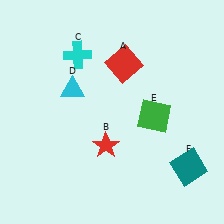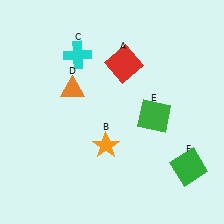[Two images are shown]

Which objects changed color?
B changed from red to orange. D changed from cyan to orange. F changed from teal to green.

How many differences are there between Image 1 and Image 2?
There are 3 differences between the two images.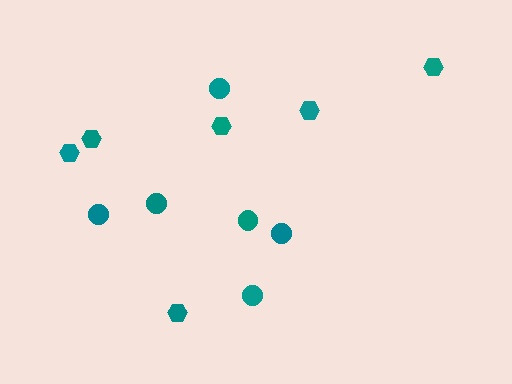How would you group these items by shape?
There are 2 groups: one group of hexagons (6) and one group of circles (6).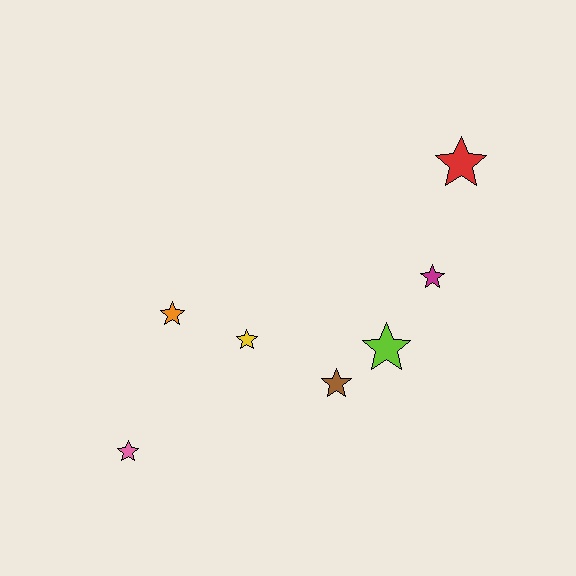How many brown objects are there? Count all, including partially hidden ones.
There is 1 brown object.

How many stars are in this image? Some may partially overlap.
There are 7 stars.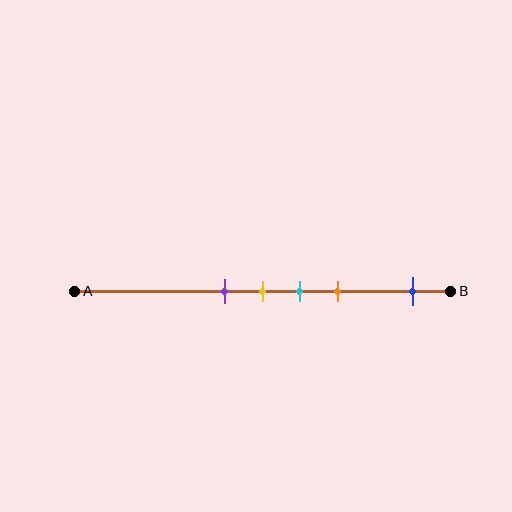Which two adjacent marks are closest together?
The purple and yellow marks are the closest adjacent pair.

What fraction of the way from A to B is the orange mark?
The orange mark is approximately 70% (0.7) of the way from A to B.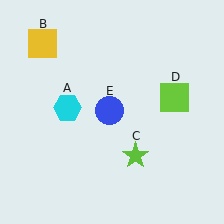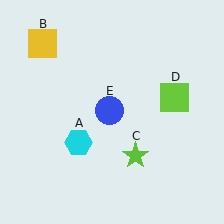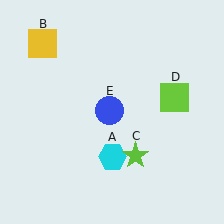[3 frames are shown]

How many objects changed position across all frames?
1 object changed position: cyan hexagon (object A).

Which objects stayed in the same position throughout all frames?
Yellow square (object B) and lime star (object C) and lime square (object D) and blue circle (object E) remained stationary.